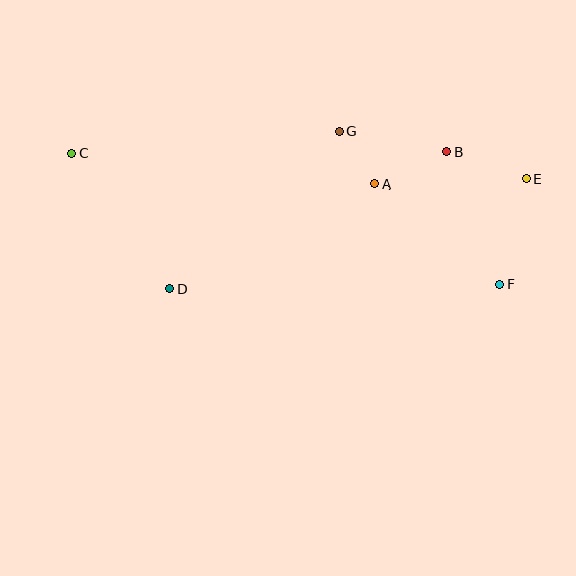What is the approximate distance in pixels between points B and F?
The distance between B and F is approximately 143 pixels.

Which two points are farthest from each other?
Points C and E are farthest from each other.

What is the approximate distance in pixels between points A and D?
The distance between A and D is approximately 230 pixels.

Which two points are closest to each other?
Points A and G are closest to each other.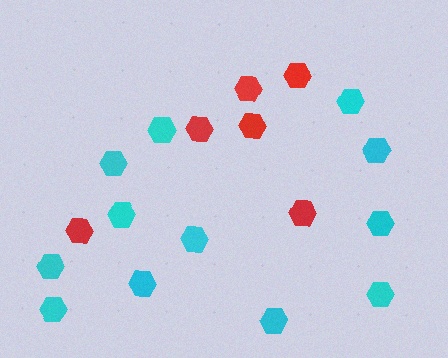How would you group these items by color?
There are 2 groups: one group of cyan hexagons (12) and one group of red hexagons (6).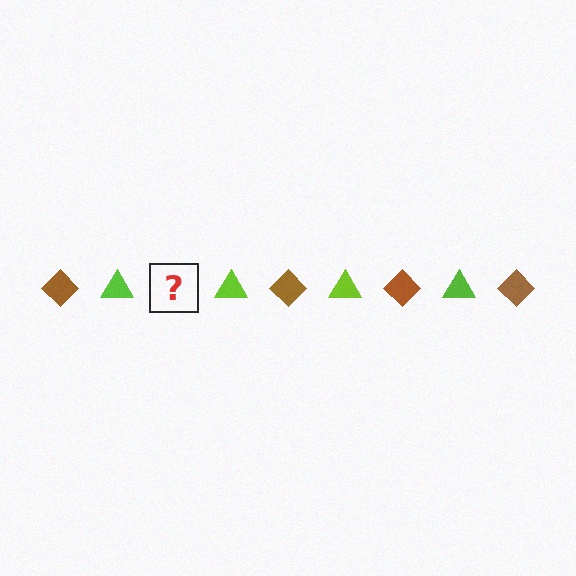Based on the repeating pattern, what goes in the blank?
The blank should be a brown diamond.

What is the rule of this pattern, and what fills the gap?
The rule is that the pattern alternates between brown diamond and lime triangle. The gap should be filled with a brown diamond.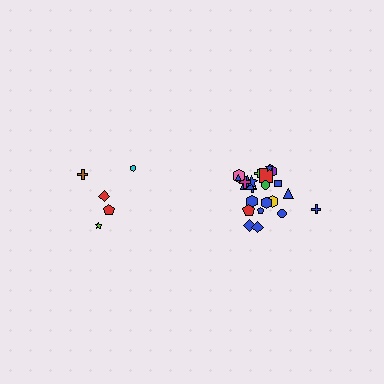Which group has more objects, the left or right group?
The right group.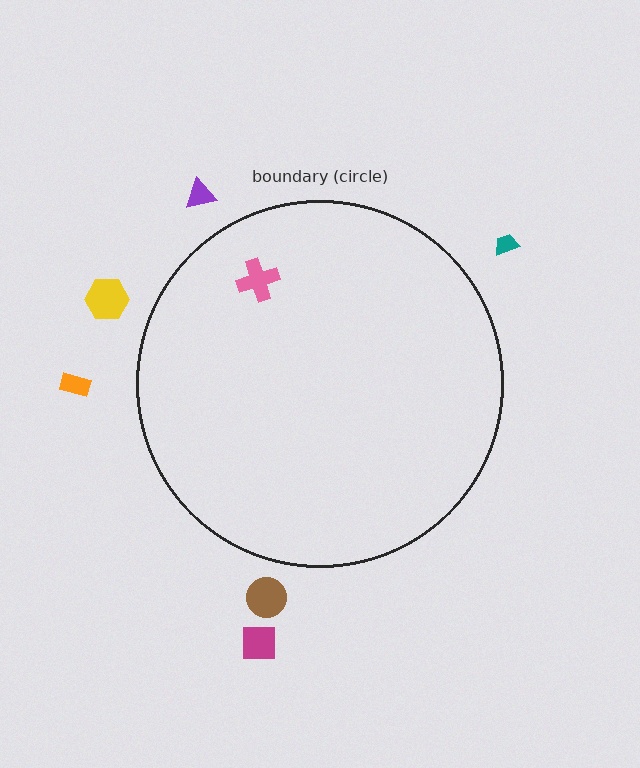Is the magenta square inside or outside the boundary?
Outside.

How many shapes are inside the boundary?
1 inside, 6 outside.